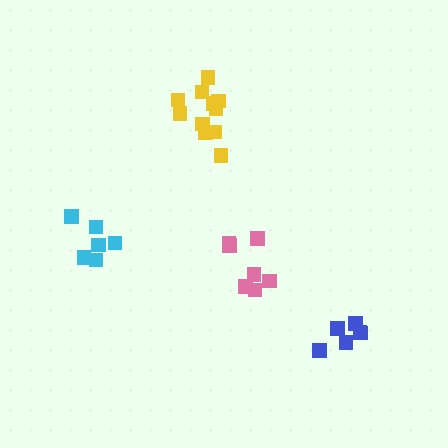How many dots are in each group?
Group 1: 6 dots, Group 2: 6 dots, Group 3: 7 dots, Group 4: 11 dots (30 total).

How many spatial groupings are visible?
There are 4 spatial groupings.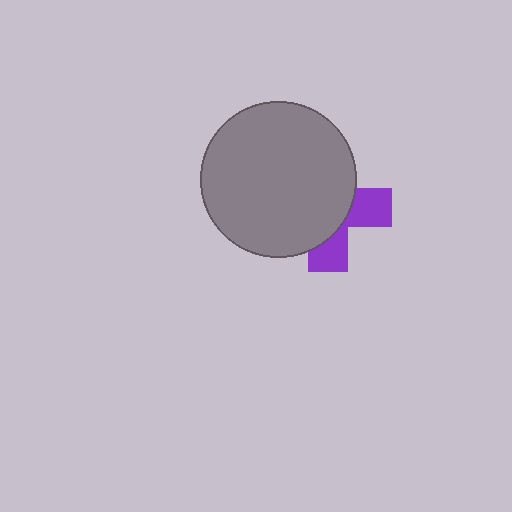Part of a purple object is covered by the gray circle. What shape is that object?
It is a cross.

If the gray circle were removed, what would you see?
You would see the complete purple cross.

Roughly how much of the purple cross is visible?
A small part of it is visible (roughly 34%).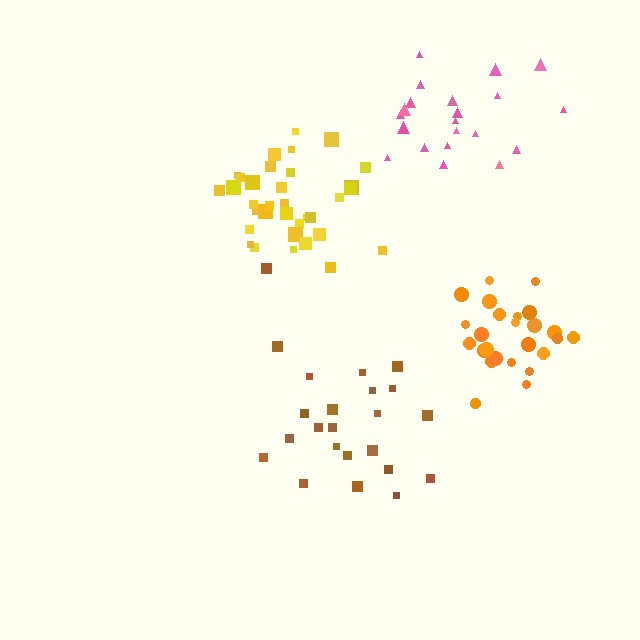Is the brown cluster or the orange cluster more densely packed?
Orange.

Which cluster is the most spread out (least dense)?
Brown.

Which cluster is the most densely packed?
Yellow.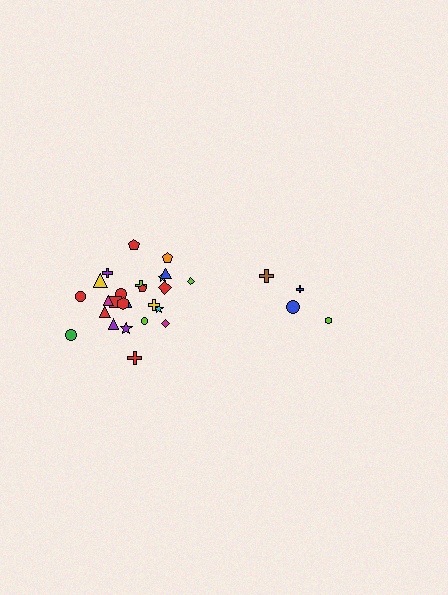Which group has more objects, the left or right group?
The left group.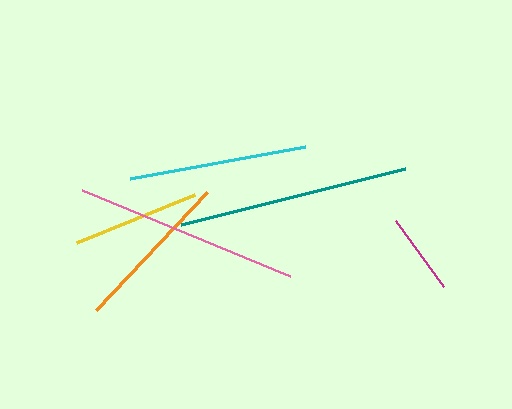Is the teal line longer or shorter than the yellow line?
The teal line is longer than the yellow line.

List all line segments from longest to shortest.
From longest to shortest: teal, pink, cyan, orange, yellow, magenta.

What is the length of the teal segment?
The teal segment is approximately 231 pixels long.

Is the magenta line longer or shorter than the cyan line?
The cyan line is longer than the magenta line.